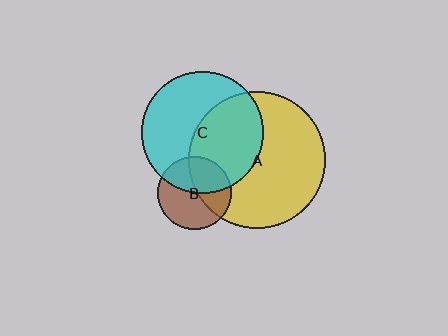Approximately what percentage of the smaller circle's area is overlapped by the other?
Approximately 45%.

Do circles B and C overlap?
Yes.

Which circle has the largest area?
Circle A (yellow).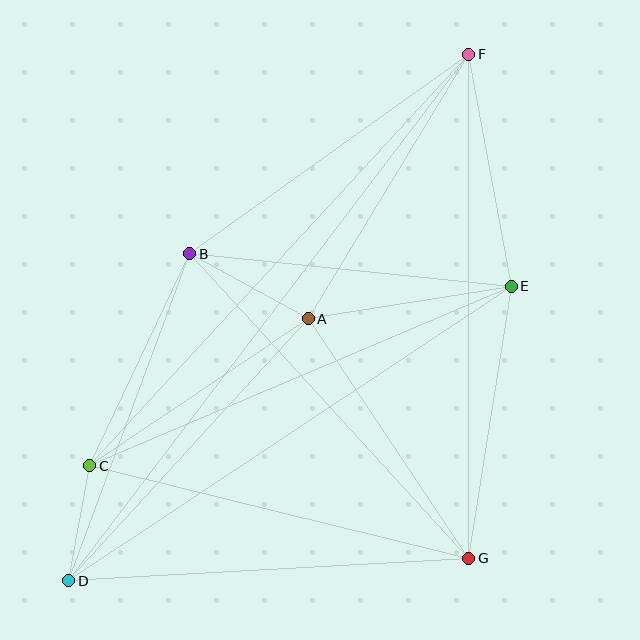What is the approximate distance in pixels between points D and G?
The distance between D and G is approximately 401 pixels.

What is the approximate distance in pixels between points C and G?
The distance between C and G is approximately 390 pixels.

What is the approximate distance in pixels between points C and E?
The distance between C and E is approximately 458 pixels.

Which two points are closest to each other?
Points C and D are closest to each other.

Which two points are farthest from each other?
Points D and F are farthest from each other.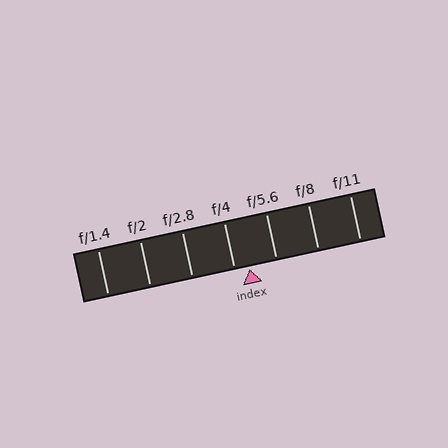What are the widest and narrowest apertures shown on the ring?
The widest aperture shown is f/1.4 and the narrowest is f/11.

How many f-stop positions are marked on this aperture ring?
There are 7 f-stop positions marked.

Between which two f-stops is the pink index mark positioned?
The index mark is between f/4 and f/5.6.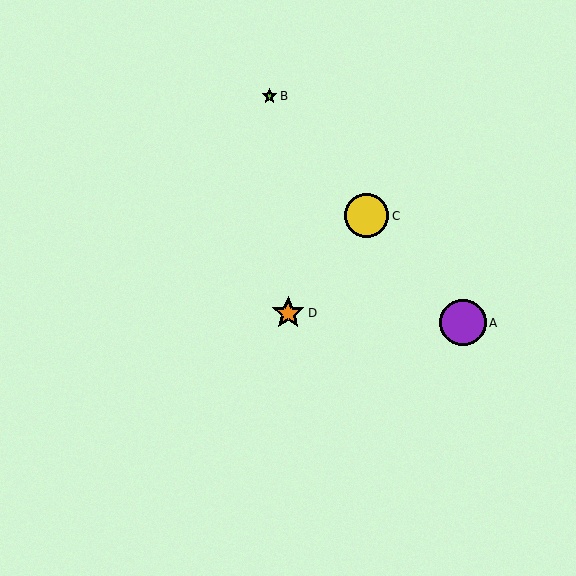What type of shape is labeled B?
Shape B is a lime star.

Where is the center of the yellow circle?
The center of the yellow circle is at (367, 216).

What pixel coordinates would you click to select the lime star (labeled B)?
Click at (269, 96) to select the lime star B.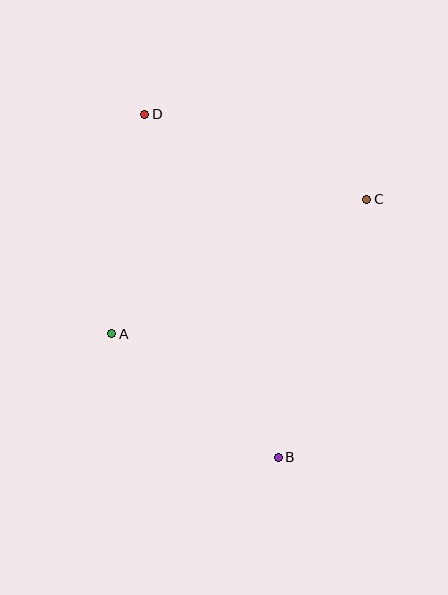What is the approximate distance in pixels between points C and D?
The distance between C and D is approximately 238 pixels.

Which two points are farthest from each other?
Points B and D are farthest from each other.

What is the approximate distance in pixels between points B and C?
The distance between B and C is approximately 273 pixels.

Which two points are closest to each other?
Points A and B are closest to each other.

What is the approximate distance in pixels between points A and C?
The distance between A and C is approximately 289 pixels.